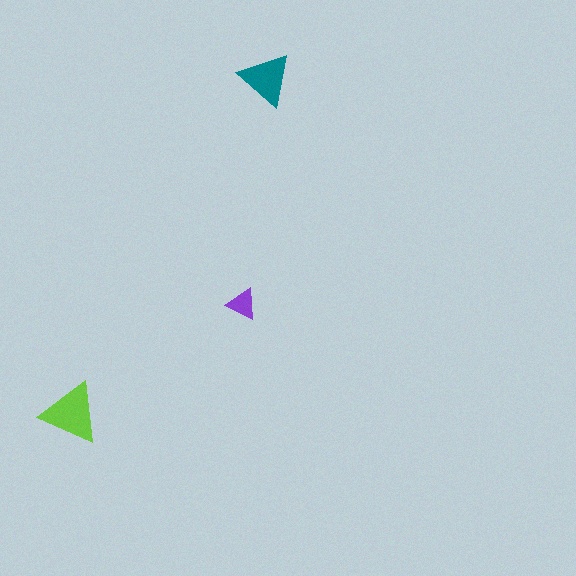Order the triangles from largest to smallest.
the lime one, the teal one, the purple one.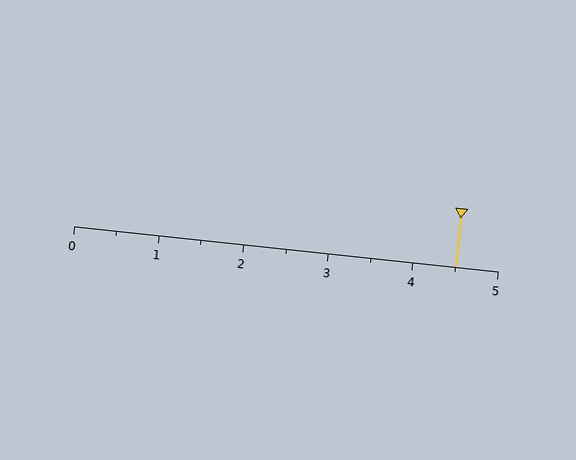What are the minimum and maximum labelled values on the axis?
The axis runs from 0 to 5.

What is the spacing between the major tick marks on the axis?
The major ticks are spaced 1 apart.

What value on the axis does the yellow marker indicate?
The marker indicates approximately 4.5.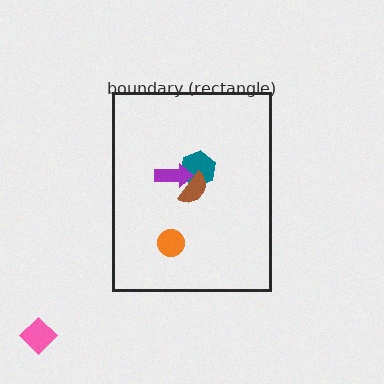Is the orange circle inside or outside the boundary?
Inside.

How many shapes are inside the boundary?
4 inside, 1 outside.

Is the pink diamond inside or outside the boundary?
Outside.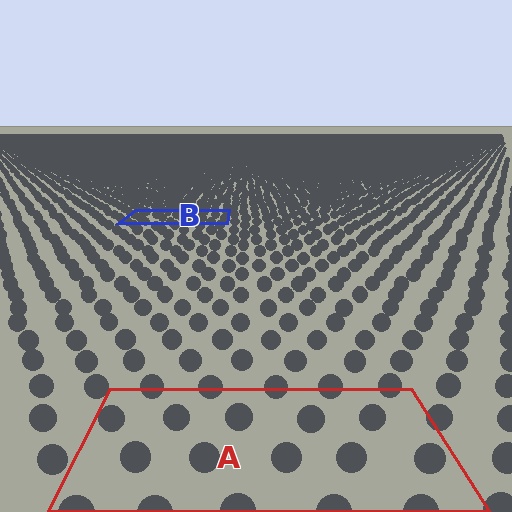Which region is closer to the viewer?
Region A is closer. The texture elements there are larger and more spread out.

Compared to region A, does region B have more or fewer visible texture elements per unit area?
Region B has more texture elements per unit area — they are packed more densely because it is farther away.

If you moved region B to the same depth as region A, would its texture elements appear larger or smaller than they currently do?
They would appear larger. At a closer depth, the same texture elements are projected at a bigger on-screen size.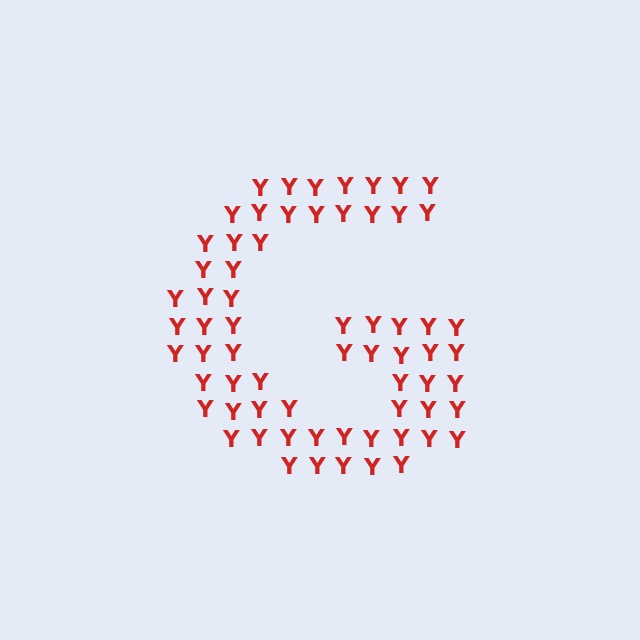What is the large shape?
The large shape is the letter G.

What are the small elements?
The small elements are letter Y's.